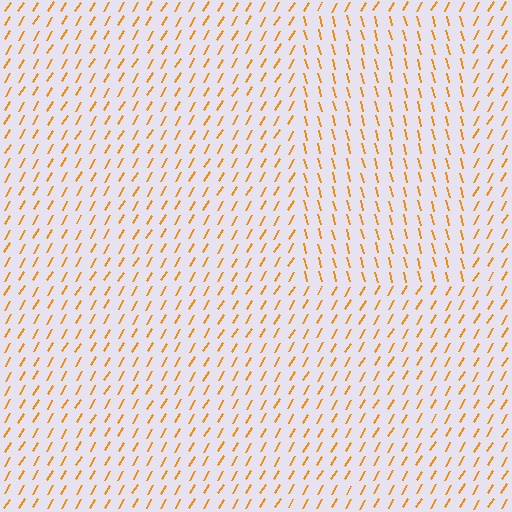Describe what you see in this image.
The image is filled with small orange line segments. A rectangle region in the image has lines oriented differently from the surrounding lines, creating a visible texture boundary.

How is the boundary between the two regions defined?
The boundary is defined purely by a change in line orientation (approximately 45 degrees difference). All lines are the same color and thickness.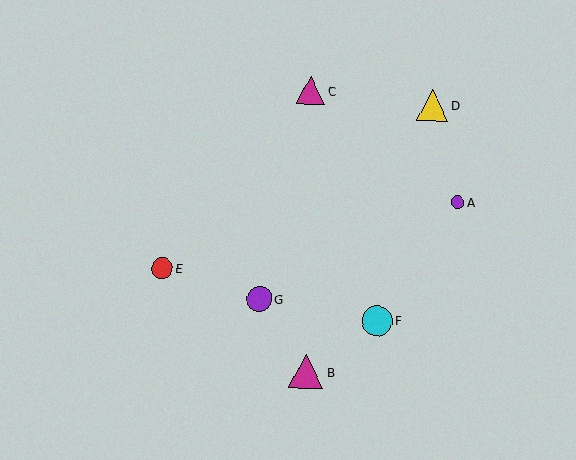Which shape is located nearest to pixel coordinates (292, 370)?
The magenta triangle (labeled B) at (306, 372) is nearest to that location.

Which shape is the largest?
The magenta triangle (labeled B) is the largest.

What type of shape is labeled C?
Shape C is a magenta triangle.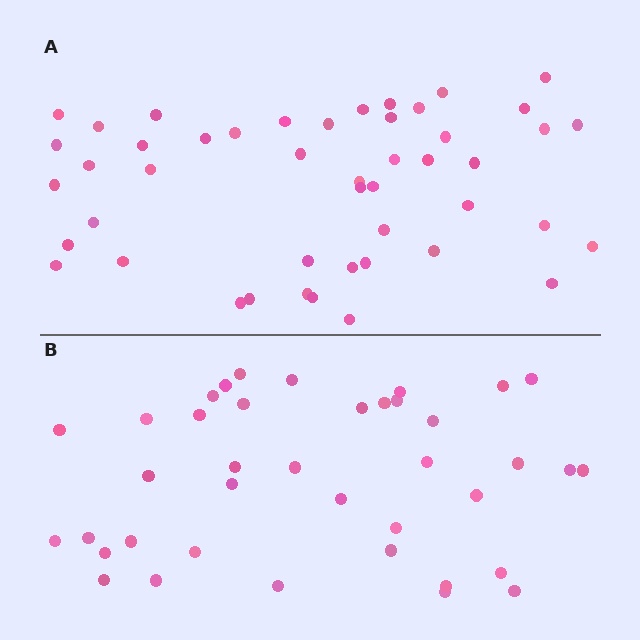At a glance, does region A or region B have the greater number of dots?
Region A (the top region) has more dots.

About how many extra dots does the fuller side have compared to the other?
Region A has roughly 8 or so more dots than region B.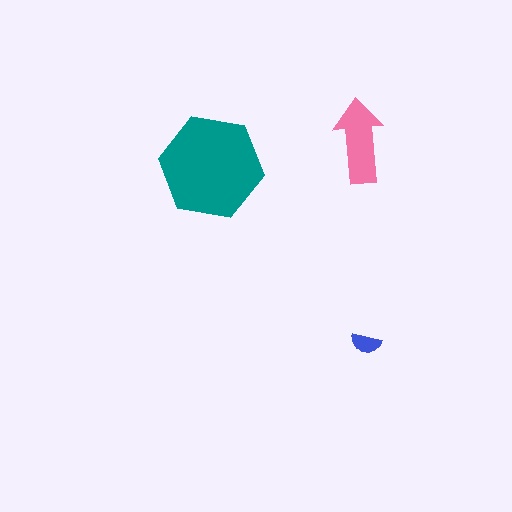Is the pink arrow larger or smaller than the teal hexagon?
Smaller.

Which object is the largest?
The teal hexagon.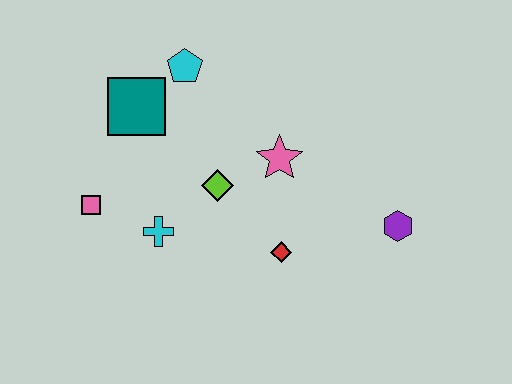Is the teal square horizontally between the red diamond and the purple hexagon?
No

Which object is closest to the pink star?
The lime diamond is closest to the pink star.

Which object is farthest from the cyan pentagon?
The purple hexagon is farthest from the cyan pentagon.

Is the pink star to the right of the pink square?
Yes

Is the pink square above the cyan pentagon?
No